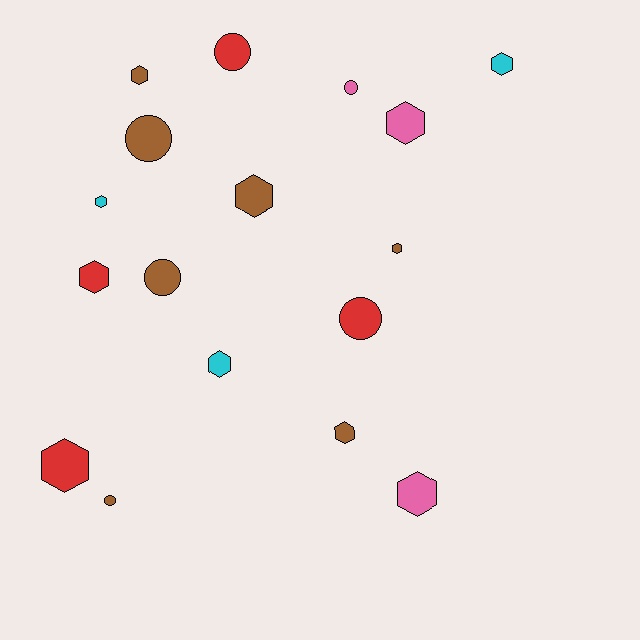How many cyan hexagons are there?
There are 3 cyan hexagons.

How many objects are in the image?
There are 17 objects.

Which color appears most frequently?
Brown, with 7 objects.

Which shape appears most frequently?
Hexagon, with 11 objects.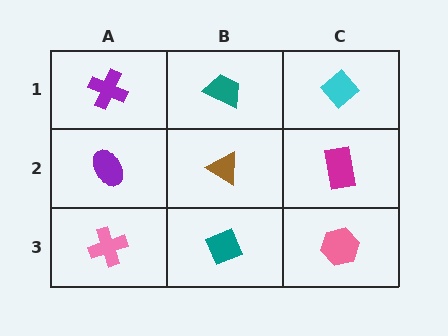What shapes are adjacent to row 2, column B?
A teal trapezoid (row 1, column B), a teal diamond (row 3, column B), a purple ellipse (row 2, column A), a magenta rectangle (row 2, column C).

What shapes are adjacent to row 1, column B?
A brown triangle (row 2, column B), a purple cross (row 1, column A), a cyan diamond (row 1, column C).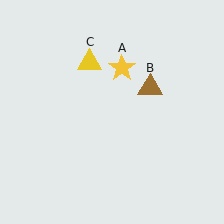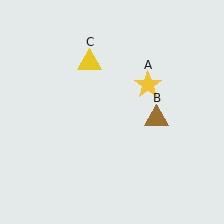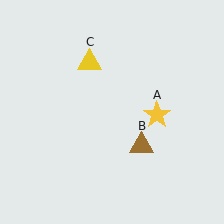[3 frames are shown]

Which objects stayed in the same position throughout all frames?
Yellow triangle (object C) remained stationary.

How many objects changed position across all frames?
2 objects changed position: yellow star (object A), brown triangle (object B).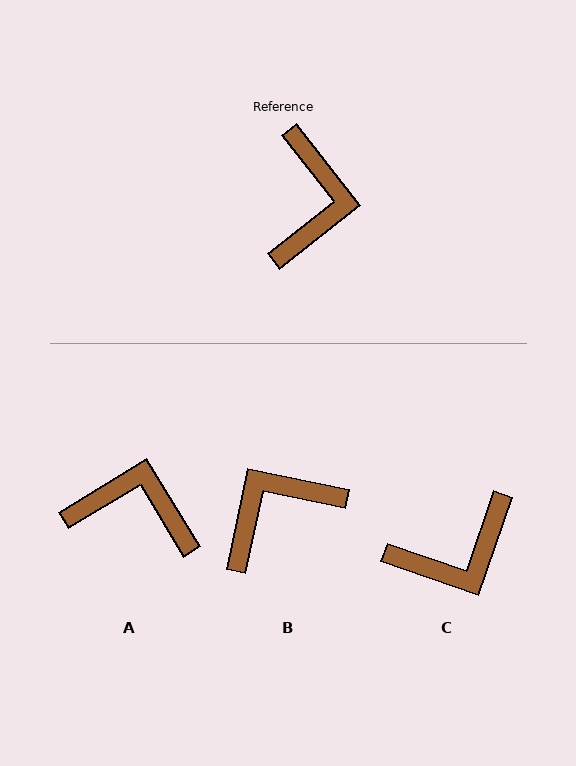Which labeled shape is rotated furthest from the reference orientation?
B, about 130 degrees away.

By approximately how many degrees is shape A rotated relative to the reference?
Approximately 83 degrees counter-clockwise.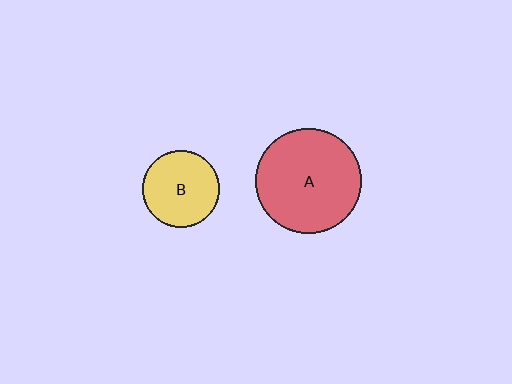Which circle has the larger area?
Circle A (red).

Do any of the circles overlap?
No, none of the circles overlap.